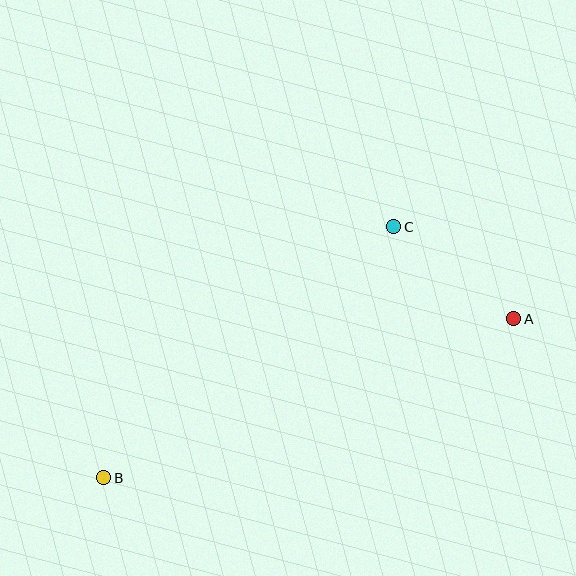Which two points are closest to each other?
Points A and C are closest to each other.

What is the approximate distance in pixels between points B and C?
The distance between B and C is approximately 384 pixels.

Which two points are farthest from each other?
Points A and B are farthest from each other.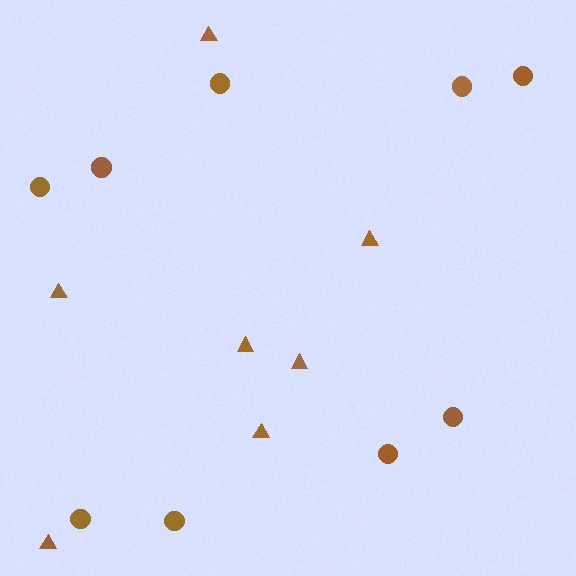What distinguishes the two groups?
There are 2 groups: one group of circles (9) and one group of triangles (7).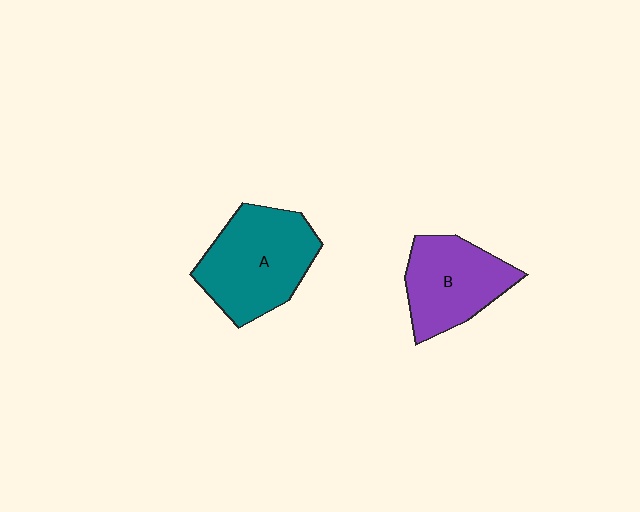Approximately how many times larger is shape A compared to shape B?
Approximately 1.3 times.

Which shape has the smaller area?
Shape B (purple).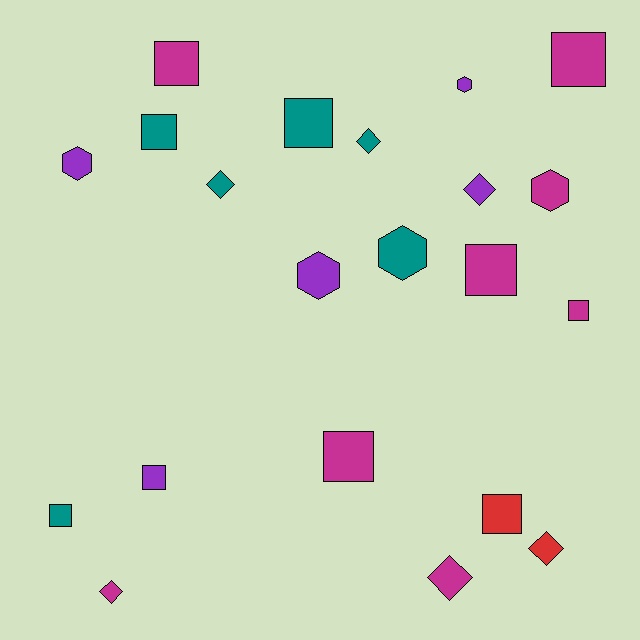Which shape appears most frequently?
Square, with 10 objects.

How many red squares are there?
There is 1 red square.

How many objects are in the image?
There are 21 objects.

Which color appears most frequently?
Magenta, with 8 objects.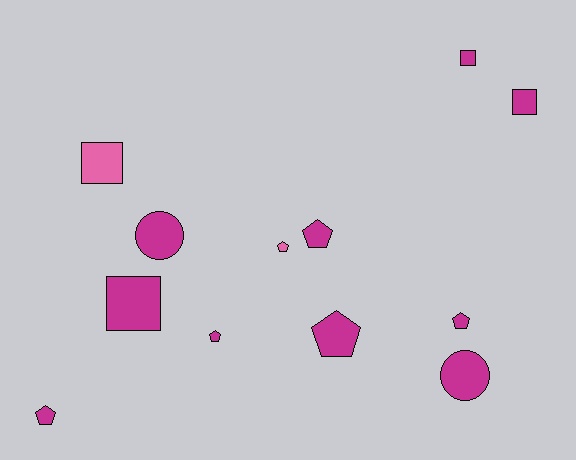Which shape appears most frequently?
Pentagon, with 6 objects.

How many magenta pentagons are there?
There are 5 magenta pentagons.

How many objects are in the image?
There are 12 objects.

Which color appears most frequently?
Magenta, with 10 objects.